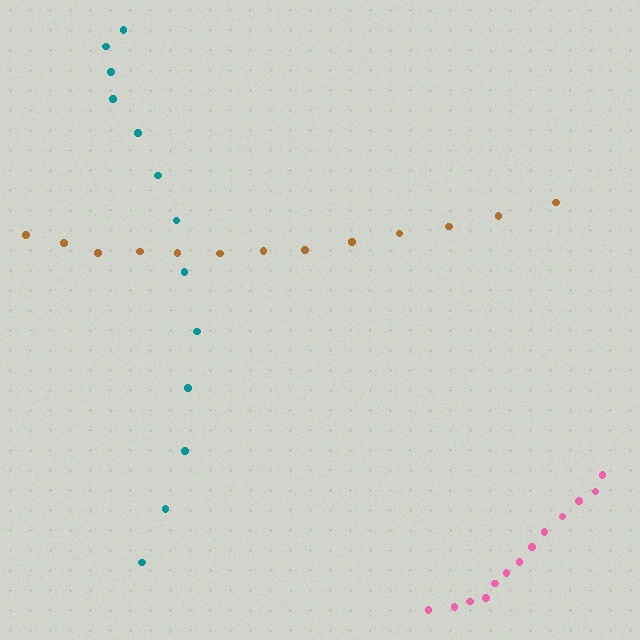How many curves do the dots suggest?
There are 3 distinct paths.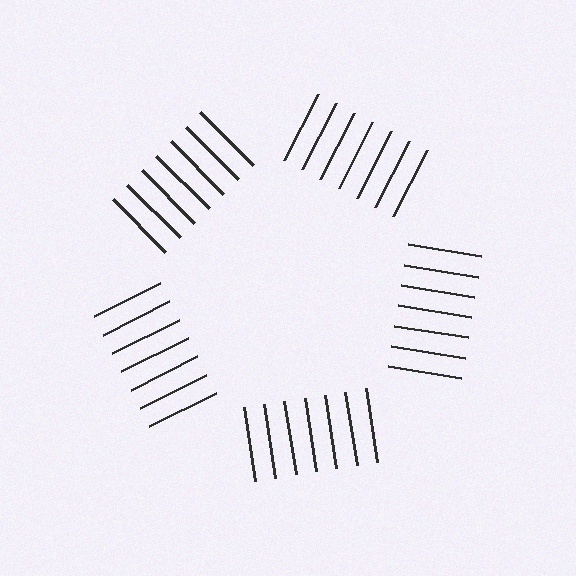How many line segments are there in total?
35 — 7 along each of the 5 edges.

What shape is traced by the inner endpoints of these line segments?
An illusory pentagon — the line segments terminate on its edges but no continuous stroke is drawn.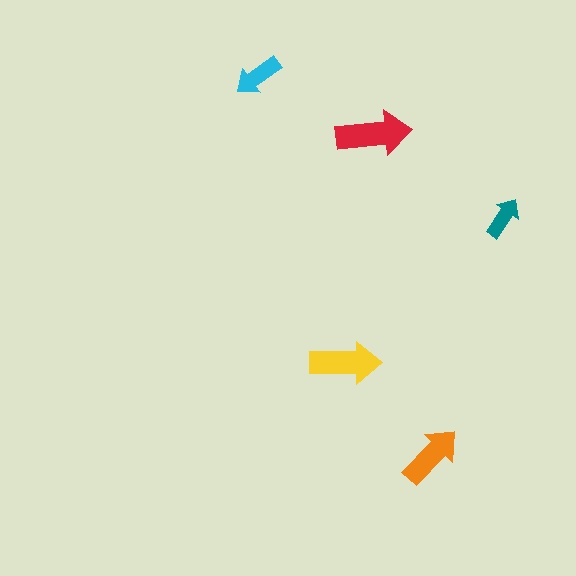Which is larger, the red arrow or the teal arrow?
The red one.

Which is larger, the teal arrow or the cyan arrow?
The cyan one.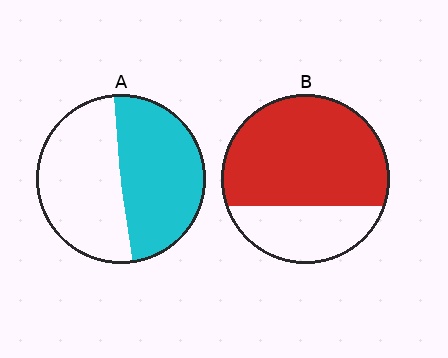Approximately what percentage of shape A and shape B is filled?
A is approximately 50% and B is approximately 70%.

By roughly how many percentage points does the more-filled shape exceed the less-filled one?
By roughly 20 percentage points (B over A).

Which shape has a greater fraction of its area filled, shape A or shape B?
Shape B.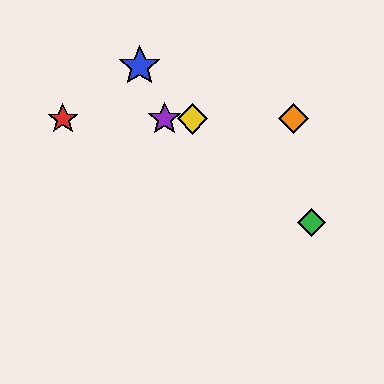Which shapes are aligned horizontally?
The red star, the yellow diamond, the purple star, the orange diamond are aligned horizontally.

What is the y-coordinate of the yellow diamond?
The yellow diamond is at y≈119.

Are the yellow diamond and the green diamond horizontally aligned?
No, the yellow diamond is at y≈119 and the green diamond is at y≈223.